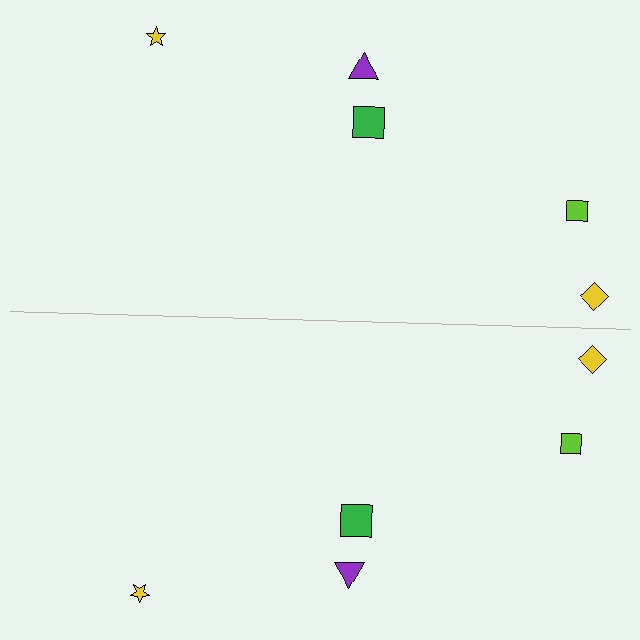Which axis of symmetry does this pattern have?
The pattern has a horizontal axis of symmetry running through the center of the image.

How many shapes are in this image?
There are 10 shapes in this image.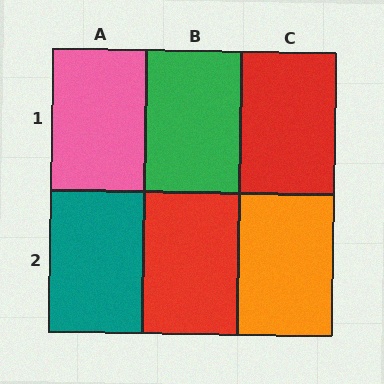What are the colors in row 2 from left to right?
Teal, red, orange.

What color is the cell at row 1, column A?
Pink.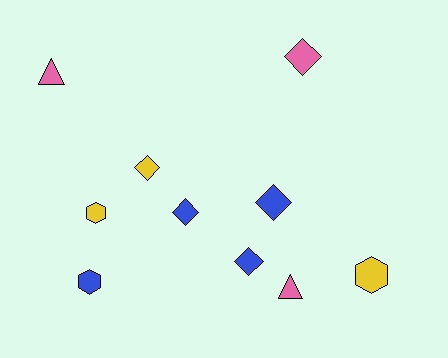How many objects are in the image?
There are 10 objects.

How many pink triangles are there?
There are 2 pink triangles.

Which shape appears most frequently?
Diamond, with 5 objects.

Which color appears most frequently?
Blue, with 4 objects.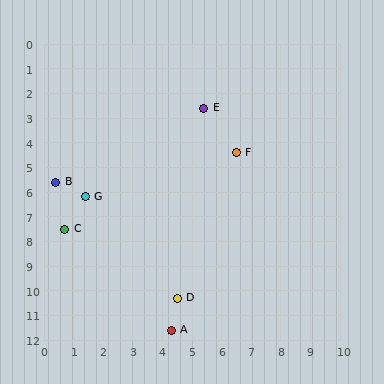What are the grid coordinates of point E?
Point E is at approximately (5.4, 2.6).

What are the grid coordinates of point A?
Point A is at approximately (4.3, 11.6).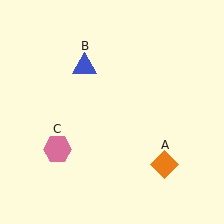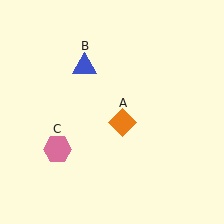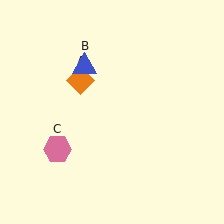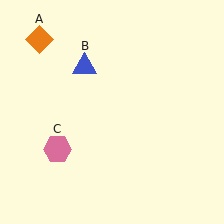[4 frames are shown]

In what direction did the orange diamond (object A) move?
The orange diamond (object A) moved up and to the left.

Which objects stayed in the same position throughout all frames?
Blue triangle (object B) and pink hexagon (object C) remained stationary.